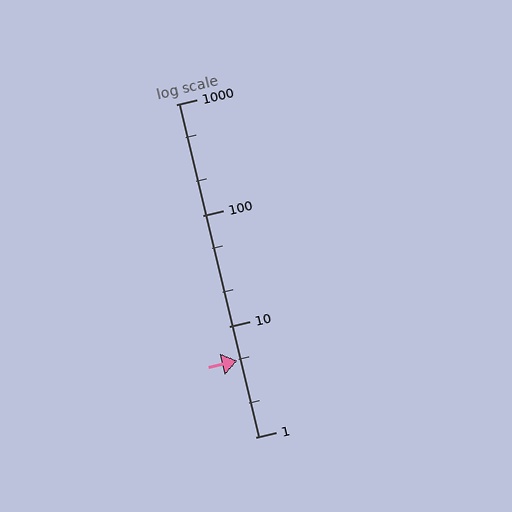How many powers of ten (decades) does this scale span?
The scale spans 3 decades, from 1 to 1000.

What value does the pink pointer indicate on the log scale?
The pointer indicates approximately 4.9.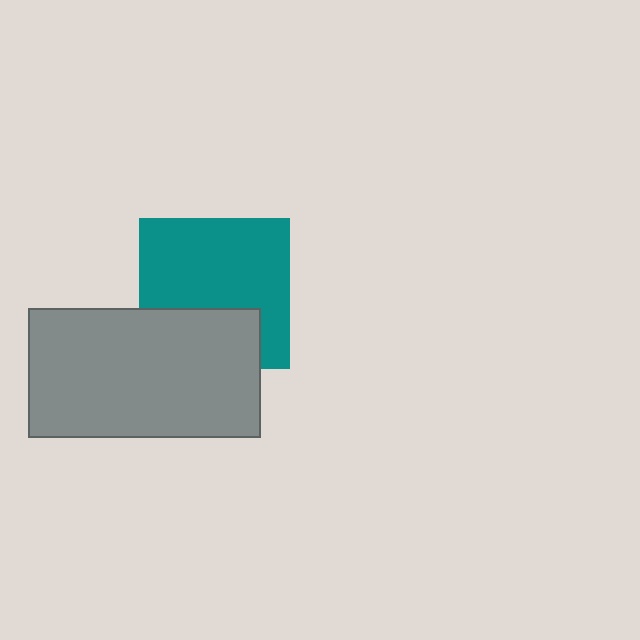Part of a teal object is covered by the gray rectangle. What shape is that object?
It is a square.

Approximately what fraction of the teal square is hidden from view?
Roughly 33% of the teal square is hidden behind the gray rectangle.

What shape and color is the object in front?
The object in front is a gray rectangle.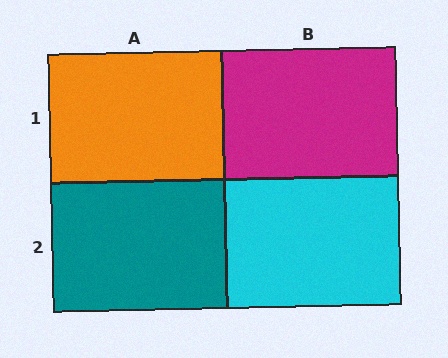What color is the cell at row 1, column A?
Orange.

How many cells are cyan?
1 cell is cyan.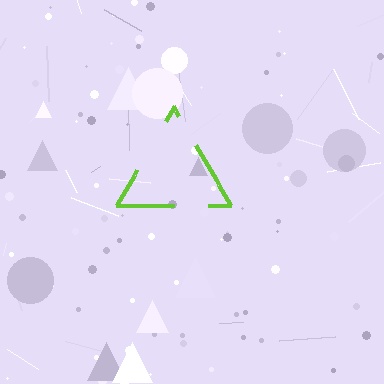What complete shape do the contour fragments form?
The contour fragments form a triangle.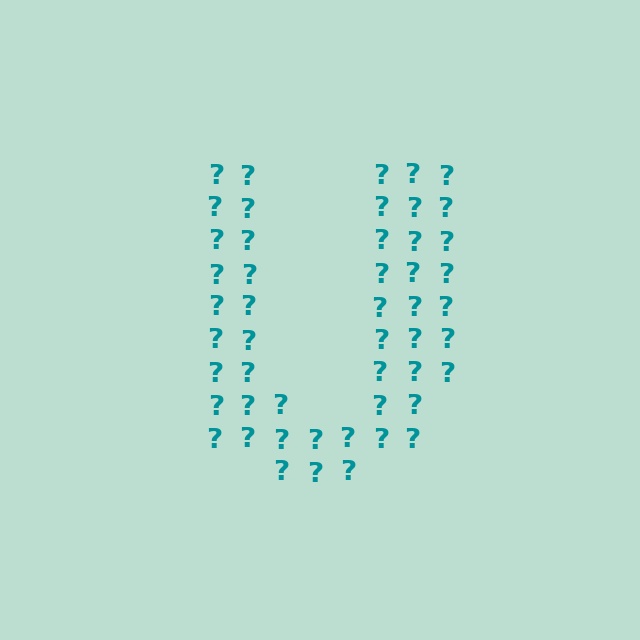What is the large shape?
The large shape is the letter U.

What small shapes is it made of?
It is made of small question marks.